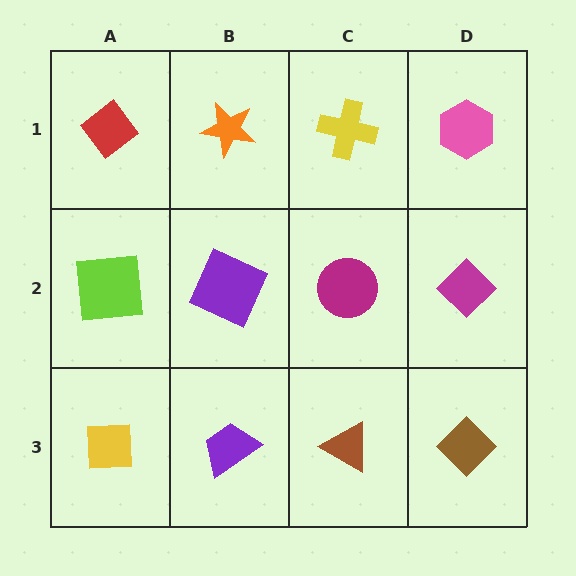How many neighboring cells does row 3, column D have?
2.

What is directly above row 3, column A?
A lime square.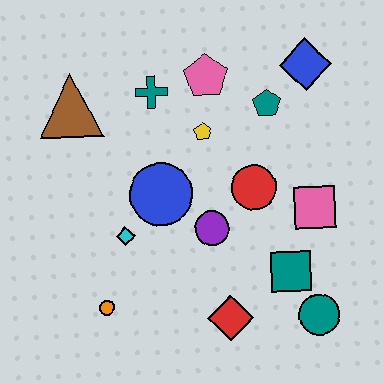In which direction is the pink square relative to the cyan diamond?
The pink square is to the right of the cyan diamond.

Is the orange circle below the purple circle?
Yes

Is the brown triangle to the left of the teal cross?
Yes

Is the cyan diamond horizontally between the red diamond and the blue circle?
No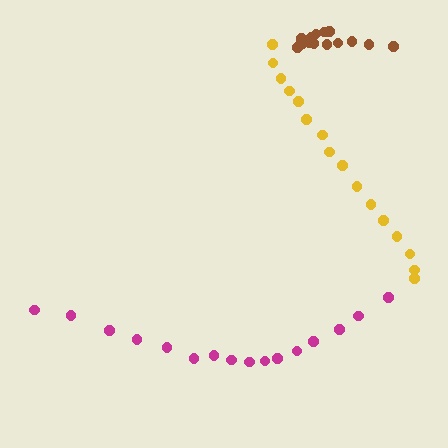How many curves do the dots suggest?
There are 3 distinct paths.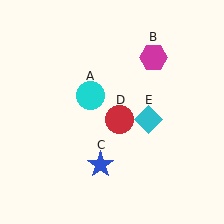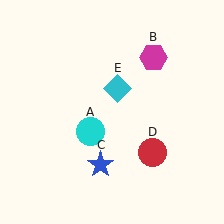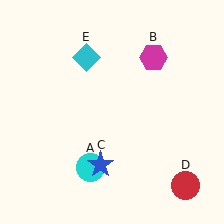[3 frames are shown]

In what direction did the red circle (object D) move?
The red circle (object D) moved down and to the right.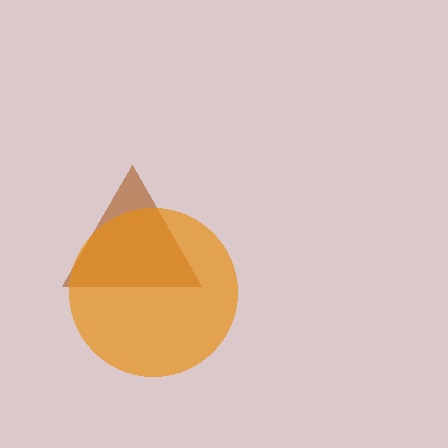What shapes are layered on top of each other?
The layered shapes are: a brown triangle, an orange circle.